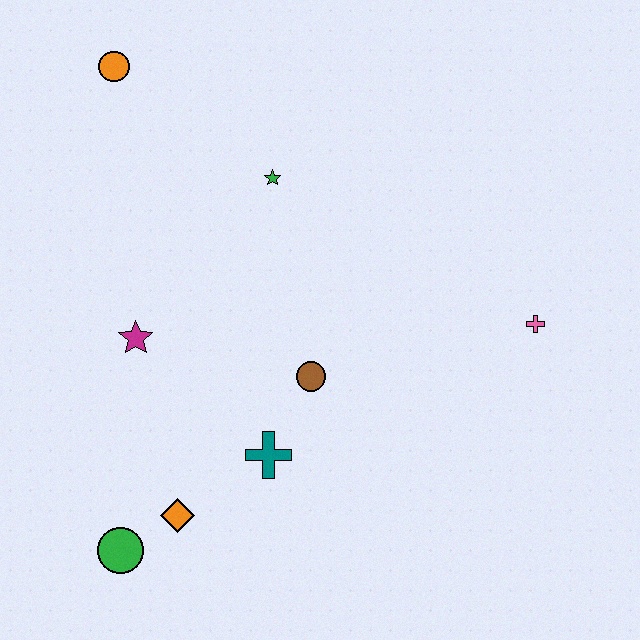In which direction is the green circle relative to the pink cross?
The green circle is to the left of the pink cross.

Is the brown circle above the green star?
No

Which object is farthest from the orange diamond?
The orange circle is farthest from the orange diamond.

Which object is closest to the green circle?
The orange diamond is closest to the green circle.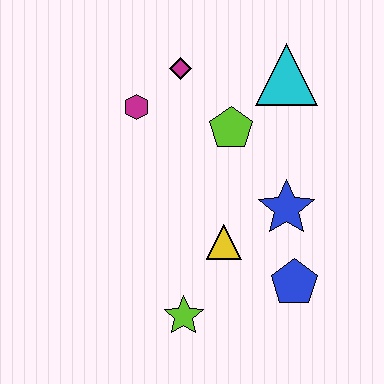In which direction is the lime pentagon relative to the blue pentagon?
The lime pentagon is above the blue pentagon.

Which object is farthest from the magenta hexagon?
The blue pentagon is farthest from the magenta hexagon.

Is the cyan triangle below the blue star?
No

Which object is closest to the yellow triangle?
The blue star is closest to the yellow triangle.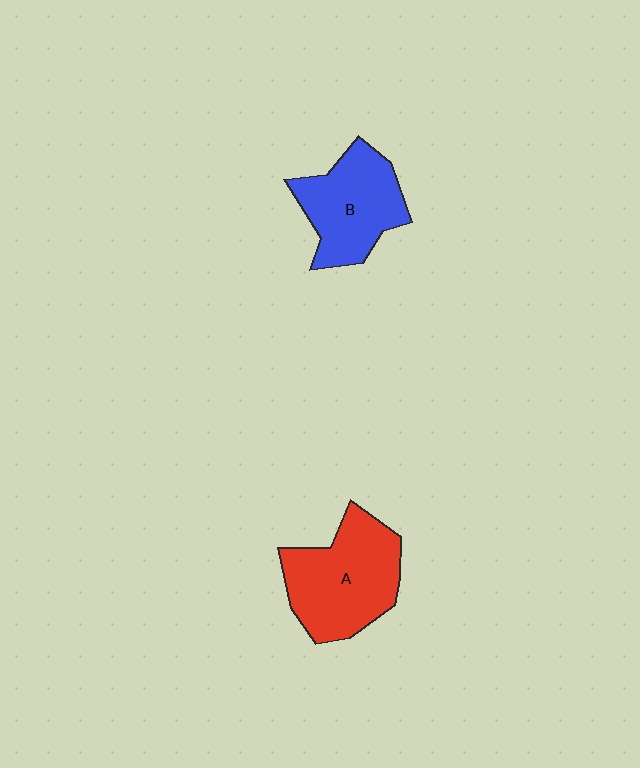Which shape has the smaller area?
Shape B (blue).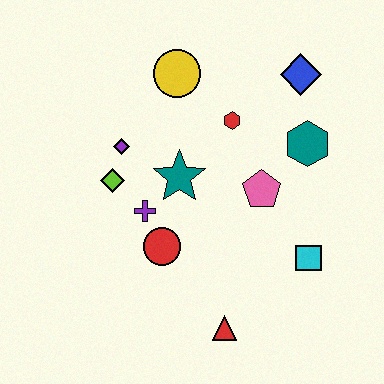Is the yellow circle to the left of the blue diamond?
Yes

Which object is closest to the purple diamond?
The lime diamond is closest to the purple diamond.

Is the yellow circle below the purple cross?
No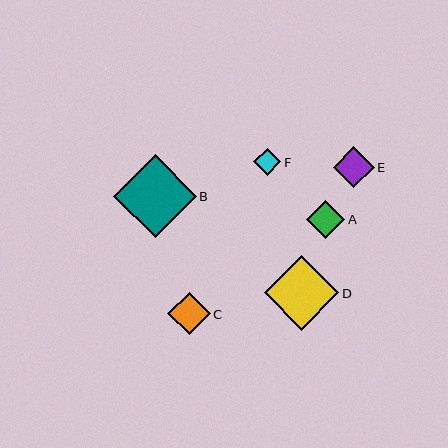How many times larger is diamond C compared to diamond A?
Diamond C is approximately 1.1 times the size of diamond A.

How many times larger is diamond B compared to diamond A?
Diamond B is approximately 2.2 times the size of diamond A.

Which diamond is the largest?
Diamond B is the largest with a size of approximately 82 pixels.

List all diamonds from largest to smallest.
From largest to smallest: B, D, C, E, A, F.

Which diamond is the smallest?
Diamond F is the smallest with a size of approximately 27 pixels.